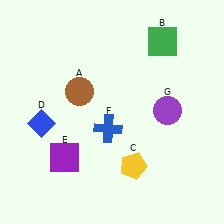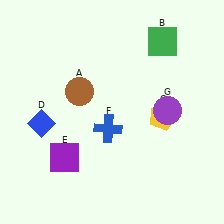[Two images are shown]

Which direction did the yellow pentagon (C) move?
The yellow pentagon (C) moved up.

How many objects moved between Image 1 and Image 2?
1 object moved between the two images.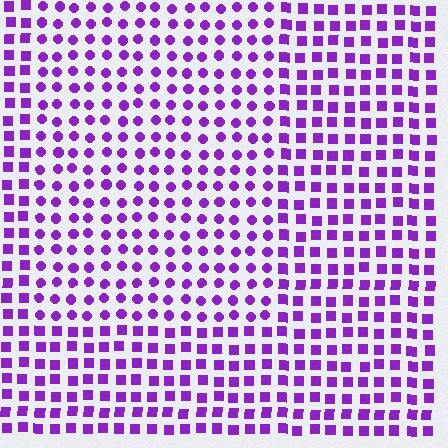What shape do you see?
I see a rectangle.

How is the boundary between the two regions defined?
The boundary is defined by a change in element shape: circles inside vs. squares outside. All elements share the same color and spacing.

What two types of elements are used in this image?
The image uses circles inside the rectangle region and squares outside it.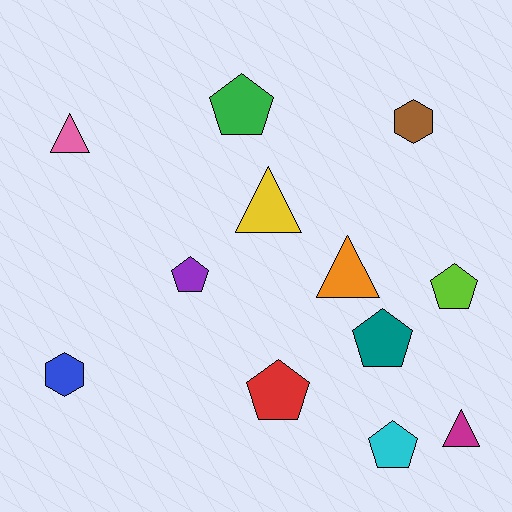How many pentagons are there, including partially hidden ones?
There are 6 pentagons.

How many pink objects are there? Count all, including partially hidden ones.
There is 1 pink object.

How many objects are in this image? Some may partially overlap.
There are 12 objects.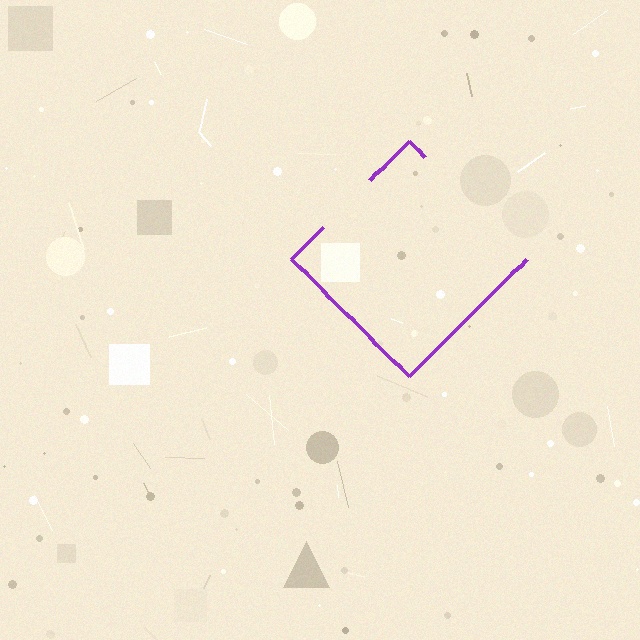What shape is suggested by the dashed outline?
The dashed outline suggests a diamond.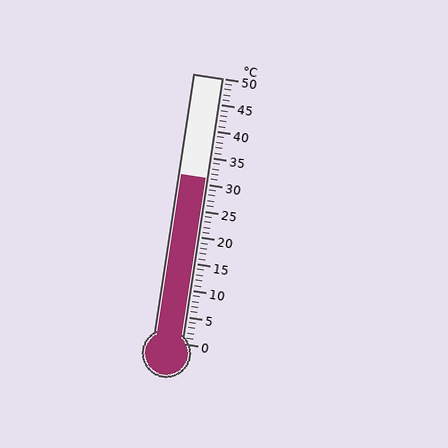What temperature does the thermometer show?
The thermometer shows approximately 31°C.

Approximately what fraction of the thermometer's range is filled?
The thermometer is filled to approximately 60% of its range.